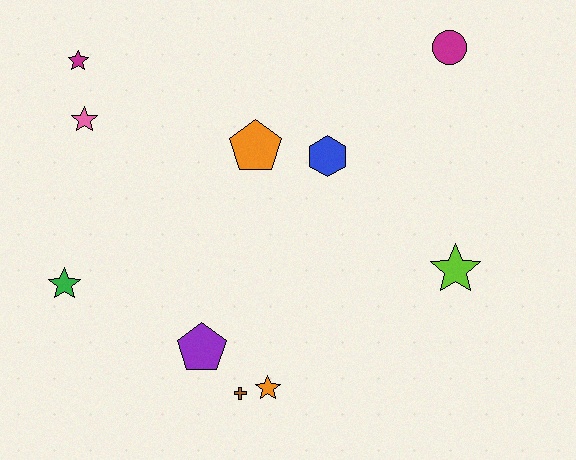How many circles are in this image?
There is 1 circle.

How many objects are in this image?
There are 10 objects.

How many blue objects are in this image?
There is 1 blue object.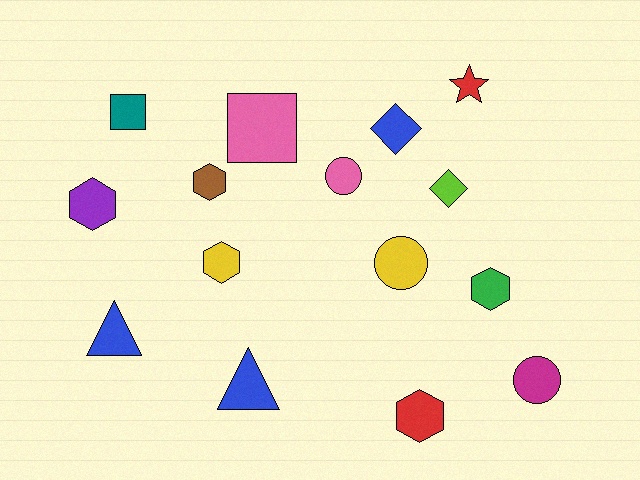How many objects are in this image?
There are 15 objects.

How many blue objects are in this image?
There are 3 blue objects.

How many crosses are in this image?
There are no crosses.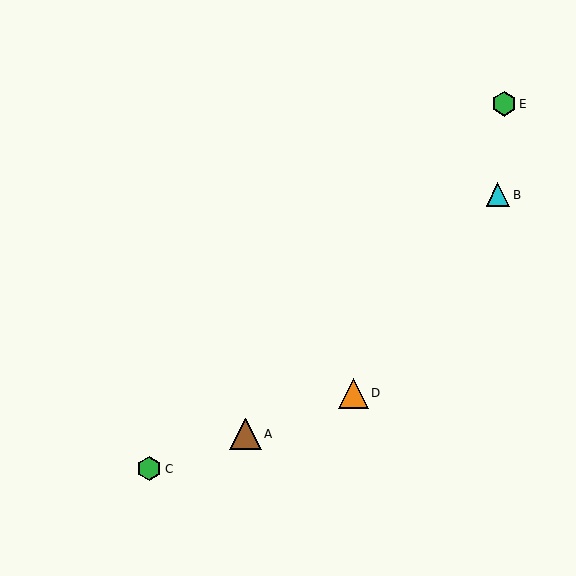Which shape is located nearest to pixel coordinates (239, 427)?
The brown triangle (labeled A) at (245, 434) is nearest to that location.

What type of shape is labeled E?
Shape E is a green hexagon.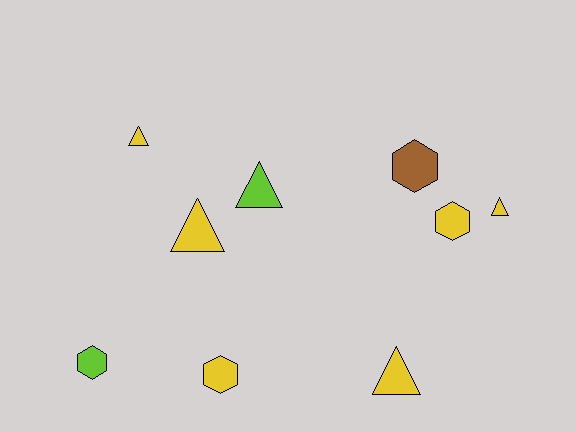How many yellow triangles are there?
There are 4 yellow triangles.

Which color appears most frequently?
Yellow, with 6 objects.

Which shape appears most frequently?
Triangle, with 5 objects.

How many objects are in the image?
There are 9 objects.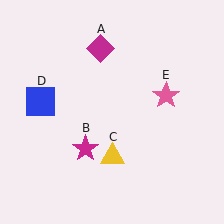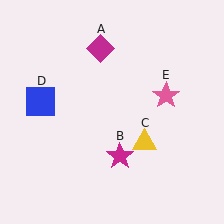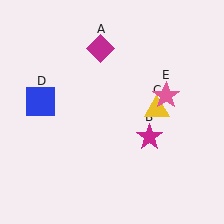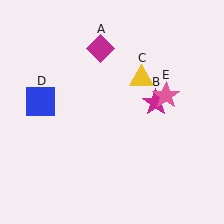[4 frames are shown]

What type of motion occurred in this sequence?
The magenta star (object B), yellow triangle (object C) rotated counterclockwise around the center of the scene.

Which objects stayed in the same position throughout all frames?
Magenta diamond (object A) and blue square (object D) and pink star (object E) remained stationary.